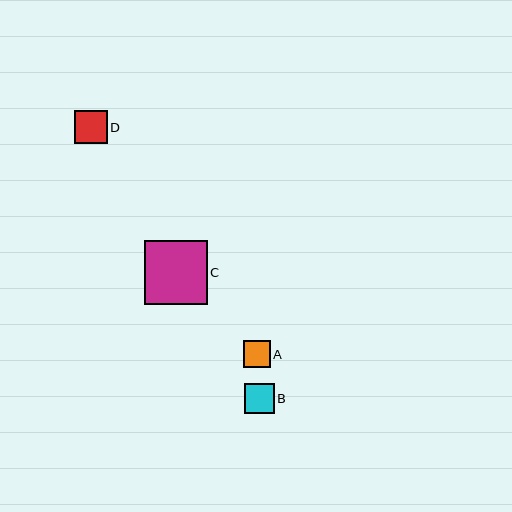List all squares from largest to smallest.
From largest to smallest: C, D, B, A.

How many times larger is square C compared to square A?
Square C is approximately 2.4 times the size of square A.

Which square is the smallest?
Square A is the smallest with a size of approximately 27 pixels.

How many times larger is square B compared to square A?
Square B is approximately 1.1 times the size of square A.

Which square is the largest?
Square C is the largest with a size of approximately 63 pixels.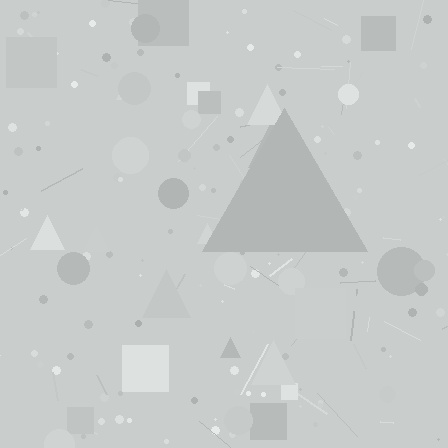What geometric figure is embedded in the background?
A triangle is embedded in the background.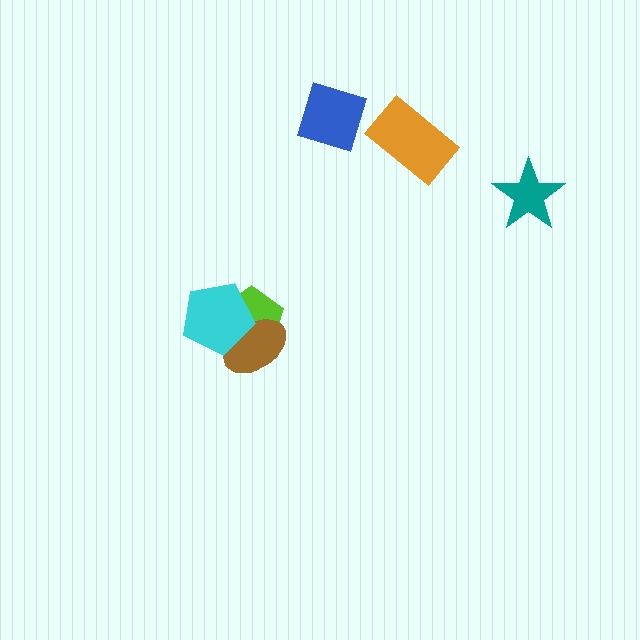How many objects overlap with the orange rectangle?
0 objects overlap with the orange rectangle.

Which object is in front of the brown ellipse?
The cyan pentagon is in front of the brown ellipse.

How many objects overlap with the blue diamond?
0 objects overlap with the blue diamond.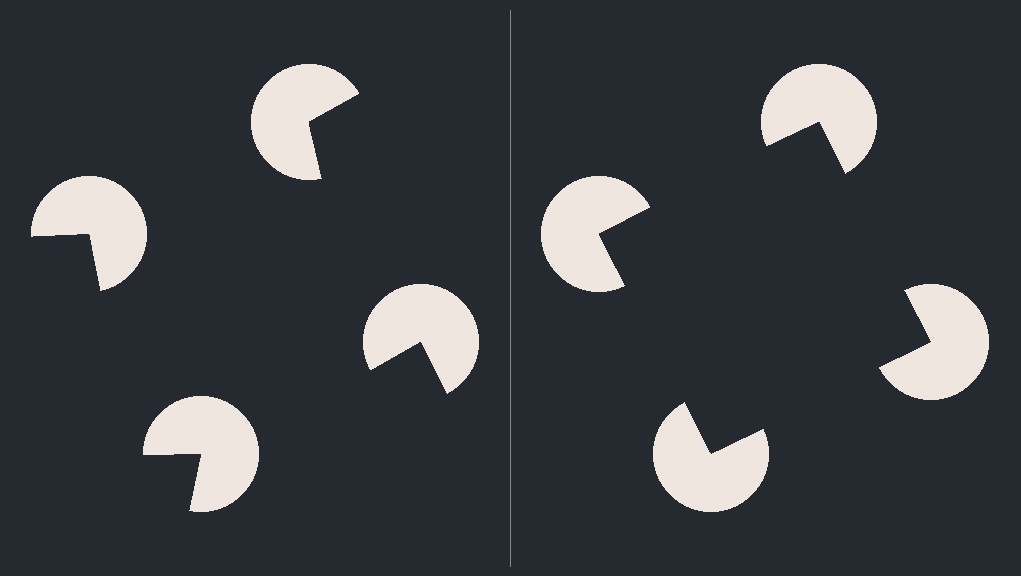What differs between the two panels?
The pac-man discs are positioned identically on both sides; only the wedge orientations differ. On the right they align to a square; on the left they are misaligned.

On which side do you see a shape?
An illusory square appears on the right side. On the left side the wedge cuts are rotated, so no coherent shape forms.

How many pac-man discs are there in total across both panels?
8 — 4 on each side.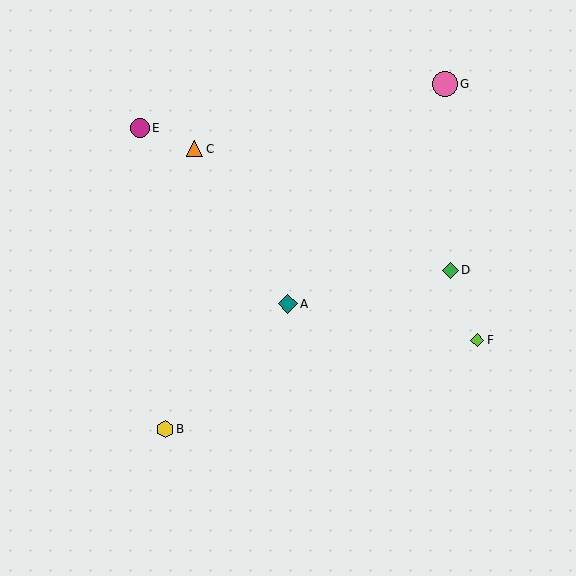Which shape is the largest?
The pink circle (labeled G) is the largest.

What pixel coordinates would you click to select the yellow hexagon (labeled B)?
Click at (165, 429) to select the yellow hexagon B.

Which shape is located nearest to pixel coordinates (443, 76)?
The pink circle (labeled G) at (445, 84) is nearest to that location.